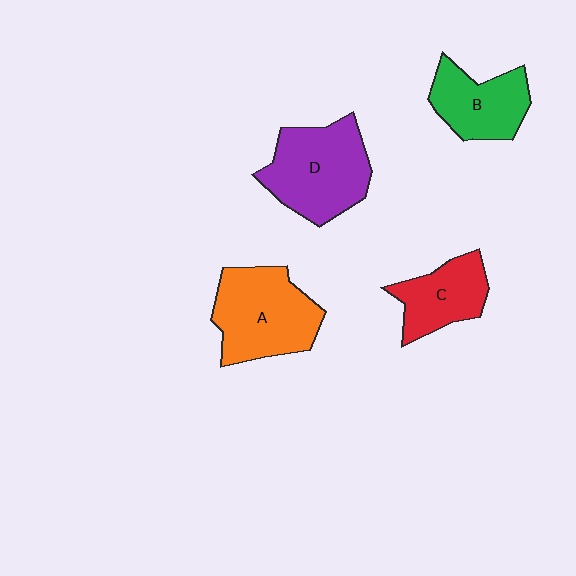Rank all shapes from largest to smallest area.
From largest to smallest: D (purple), A (orange), B (green), C (red).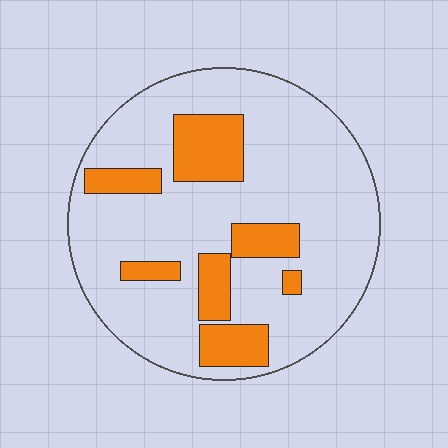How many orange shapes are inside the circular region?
7.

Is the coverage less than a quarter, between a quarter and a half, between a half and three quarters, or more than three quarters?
Less than a quarter.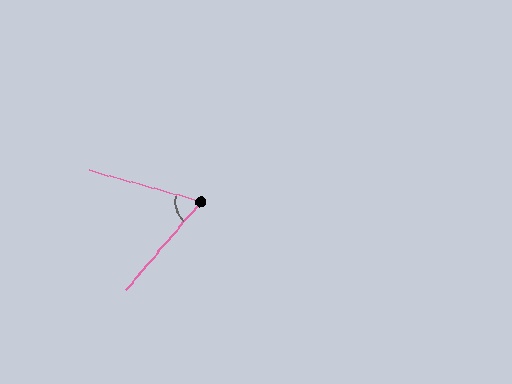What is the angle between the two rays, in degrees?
Approximately 66 degrees.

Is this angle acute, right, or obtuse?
It is acute.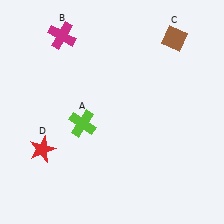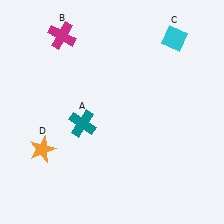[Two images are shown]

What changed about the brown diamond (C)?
In Image 1, C is brown. In Image 2, it changed to cyan.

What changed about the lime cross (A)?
In Image 1, A is lime. In Image 2, it changed to teal.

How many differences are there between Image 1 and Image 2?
There are 3 differences between the two images.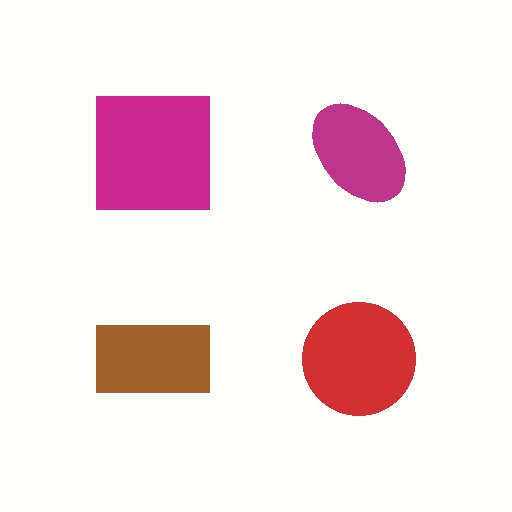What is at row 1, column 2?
A magenta ellipse.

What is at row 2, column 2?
A red circle.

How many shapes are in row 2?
2 shapes.